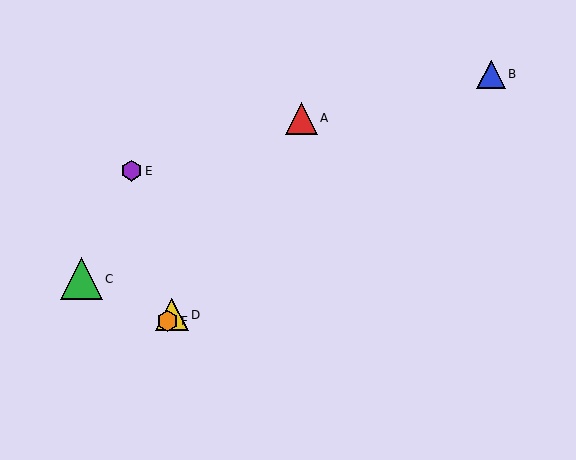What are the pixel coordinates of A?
Object A is at (301, 118).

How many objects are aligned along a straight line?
3 objects (A, D, F) are aligned along a straight line.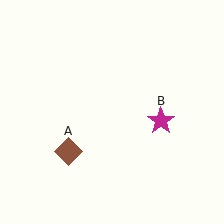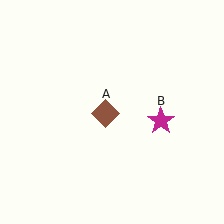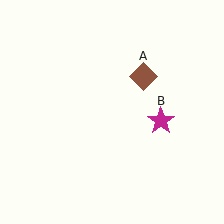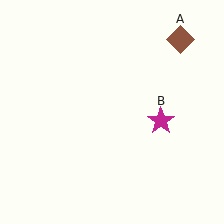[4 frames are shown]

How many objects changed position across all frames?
1 object changed position: brown diamond (object A).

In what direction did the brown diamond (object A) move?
The brown diamond (object A) moved up and to the right.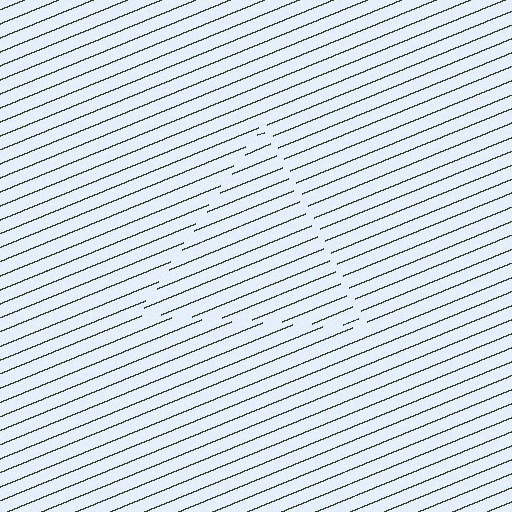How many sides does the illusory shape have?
3 sides — the line-ends trace a triangle.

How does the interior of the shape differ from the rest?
The interior of the shape contains the same grating, shifted by half a period — the contour is defined by the phase discontinuity where line-ends from the inner and outer gratings abut.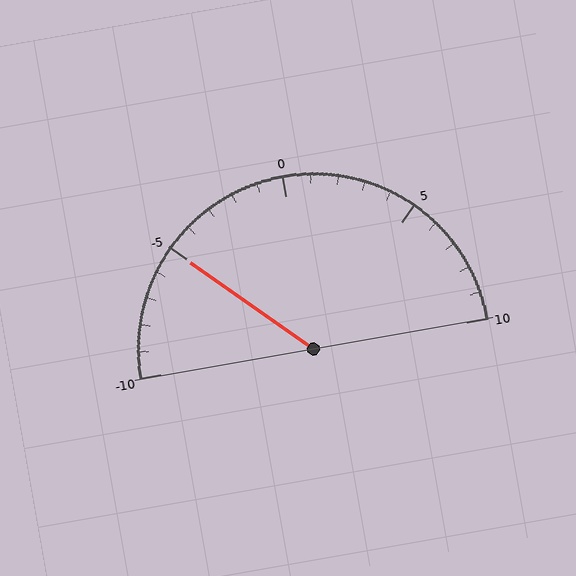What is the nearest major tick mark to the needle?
The nearest major tick mark is -5.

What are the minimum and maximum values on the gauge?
The gauge ranges from -10 to 10.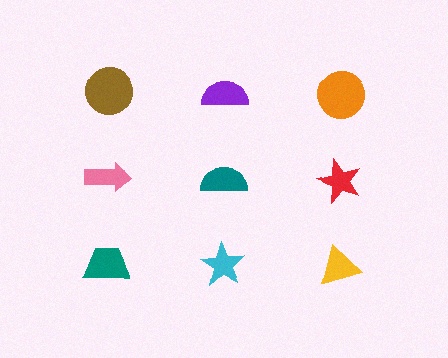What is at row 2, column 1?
A pink arrow.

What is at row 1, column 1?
A brown circle.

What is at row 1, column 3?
An orange circle.